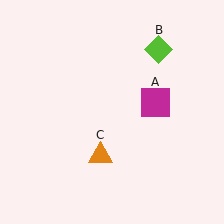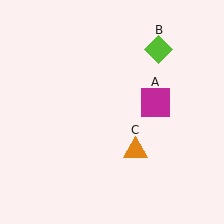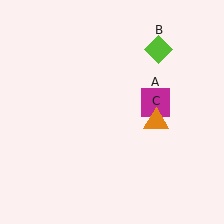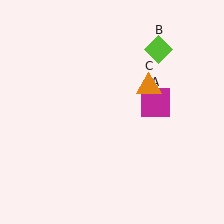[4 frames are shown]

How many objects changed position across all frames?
1 object changed position: orange triangle (object C).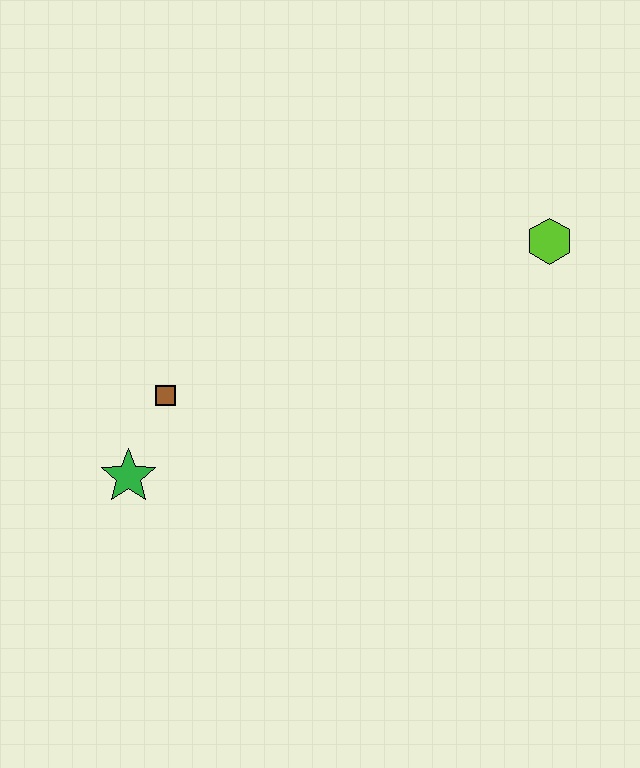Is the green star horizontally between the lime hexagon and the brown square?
No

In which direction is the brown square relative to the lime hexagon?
The brown square is to the left of the lime hexagon.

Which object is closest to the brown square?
The green star is closest to the brown square.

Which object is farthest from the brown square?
The lime hexagon is farthest from the brown square.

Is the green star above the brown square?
No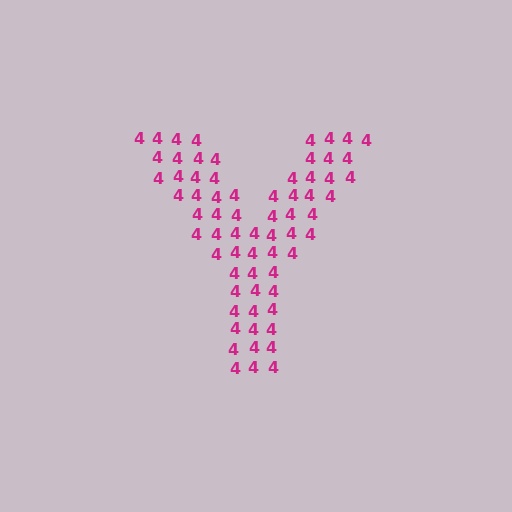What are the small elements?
The small elements are digit 4's.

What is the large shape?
The large shape is the letter Y.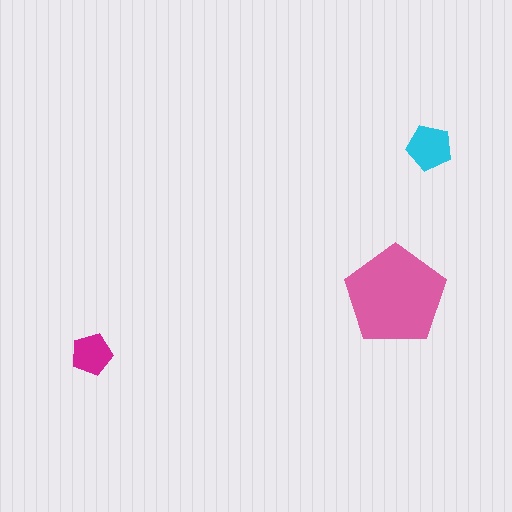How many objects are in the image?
There are 3 objects in the image.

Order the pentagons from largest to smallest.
the pink one, the cyan one, the magenta one.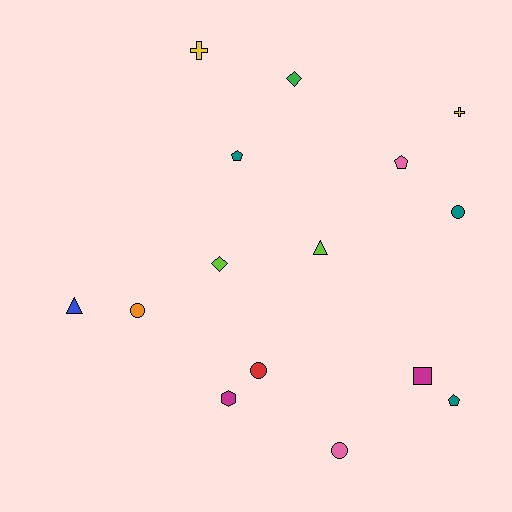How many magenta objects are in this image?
There are 2 magenta objects.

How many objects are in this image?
There are 15 objects.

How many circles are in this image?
There are 4 circles.